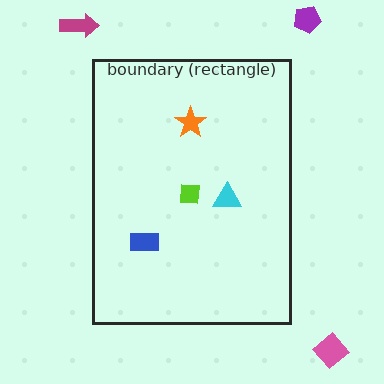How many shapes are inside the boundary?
4 inside, 3 outside.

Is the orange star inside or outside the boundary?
Inside.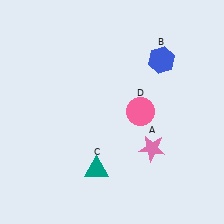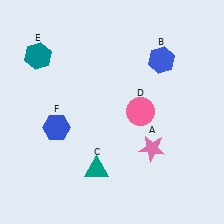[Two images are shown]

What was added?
A teal hexagon (E), a blue hexagon (F) were added in Image 2.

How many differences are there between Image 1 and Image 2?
There are 2 differences between the two images.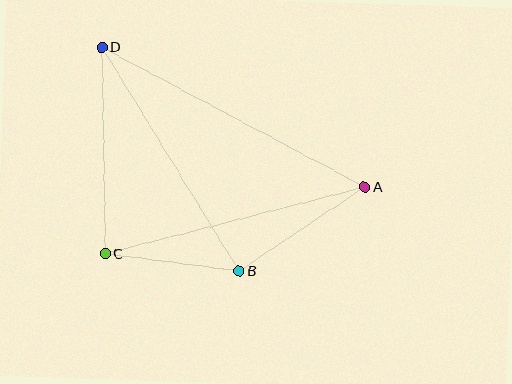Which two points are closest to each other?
Points B and C are closest to each other.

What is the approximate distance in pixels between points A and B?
The distance between A and B is approximately 151 pixels.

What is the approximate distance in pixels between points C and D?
The distance between C and D is approximately 207 pixels.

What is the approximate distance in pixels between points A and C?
The distance between A and C is approximately 268 pixels.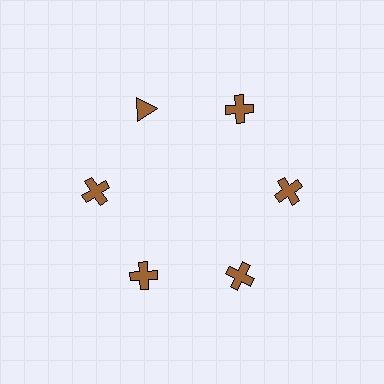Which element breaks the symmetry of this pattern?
The brown triangle at roughly the 11 o'clock position breaks the symmetry. All other shapes are brown crosses.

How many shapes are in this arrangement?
There are 6 shapes arranged in a ring pattern.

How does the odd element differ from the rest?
It has a different shape: triangle instead of cross.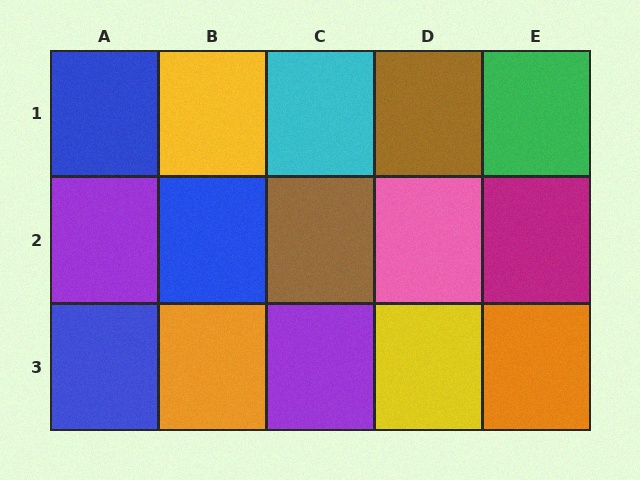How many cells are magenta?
1 cell is magenta.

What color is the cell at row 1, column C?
Cyan.